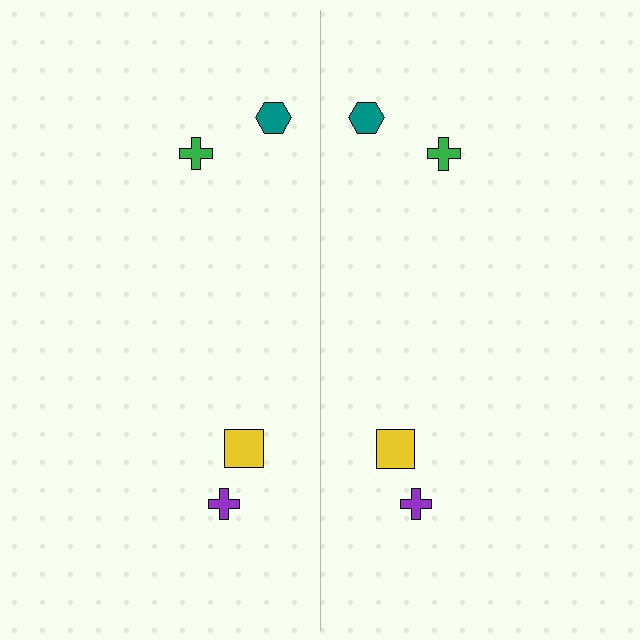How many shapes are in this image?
There are 8 shapes in this image.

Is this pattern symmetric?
Yes, this pattern has bilateral (reflection) symmetry.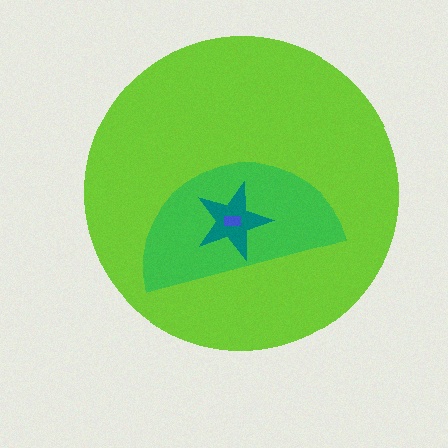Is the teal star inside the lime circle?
Yes.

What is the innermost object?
The blue rectangle.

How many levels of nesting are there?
4.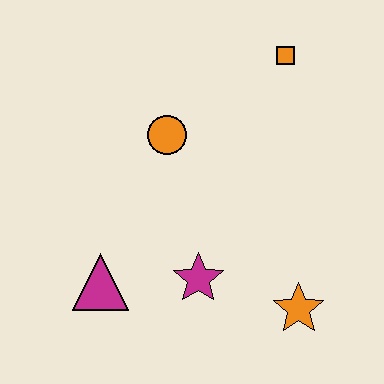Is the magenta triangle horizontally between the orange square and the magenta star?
No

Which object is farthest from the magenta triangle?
The orange square is farthest from the magenta triangle.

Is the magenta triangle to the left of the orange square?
Yes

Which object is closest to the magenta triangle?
The magenta star is closest to the magenta triangle.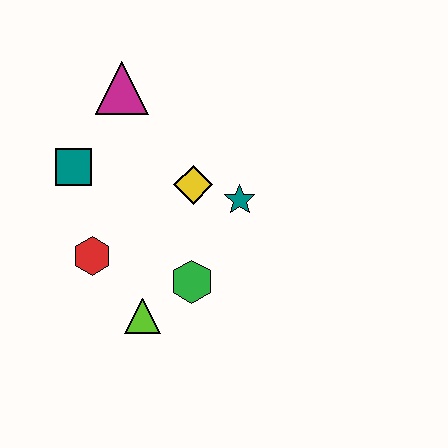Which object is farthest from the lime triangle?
The magenta triangle is farthest from the lime triangle.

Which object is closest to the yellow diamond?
The teal star is closest to the yellow diamond.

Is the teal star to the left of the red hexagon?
No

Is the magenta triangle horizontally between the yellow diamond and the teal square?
Yes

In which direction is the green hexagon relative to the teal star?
The green hexagon is below the teal star.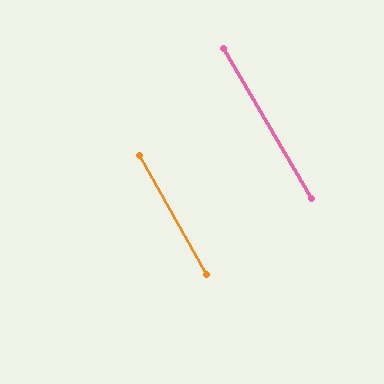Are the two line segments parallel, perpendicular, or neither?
Parallel — their directions differ by only 1.2°.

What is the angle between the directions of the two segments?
Approximately 1 degree.